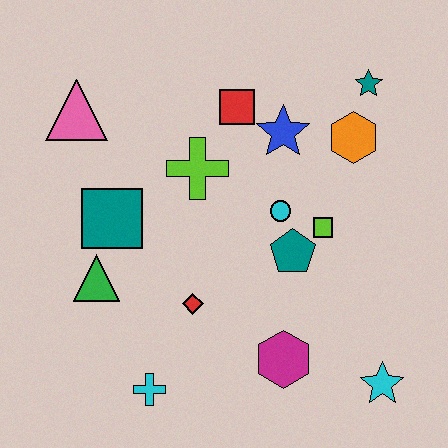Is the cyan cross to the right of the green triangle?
Yes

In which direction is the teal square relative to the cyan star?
The teal square is to the left of the cyan star.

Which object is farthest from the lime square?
The pink triangle is farthest from the lime square.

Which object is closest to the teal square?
The green triangle is closest to the teal square.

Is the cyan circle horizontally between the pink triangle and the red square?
No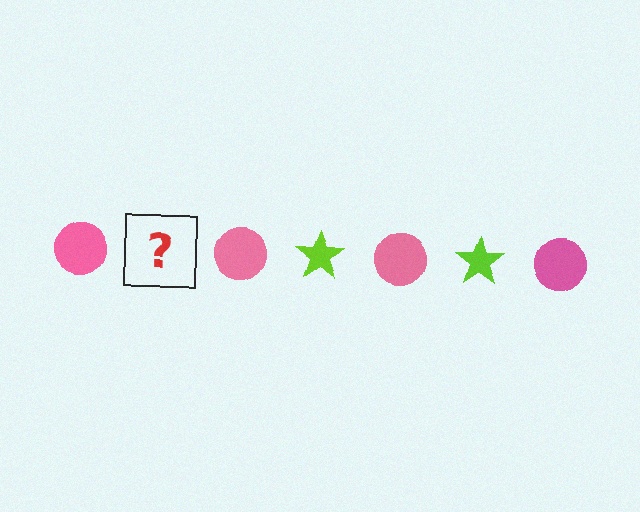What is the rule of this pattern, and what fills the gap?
The rule is that the pattern alternates between pink circle and lime star. The gap should be filled with a lime star.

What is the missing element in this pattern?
The missing element is a lime star.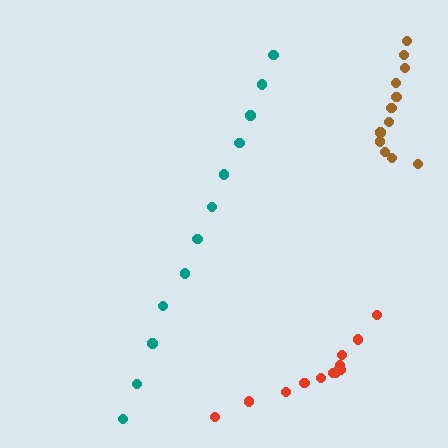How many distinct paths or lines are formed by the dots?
There are 3 distinct paths.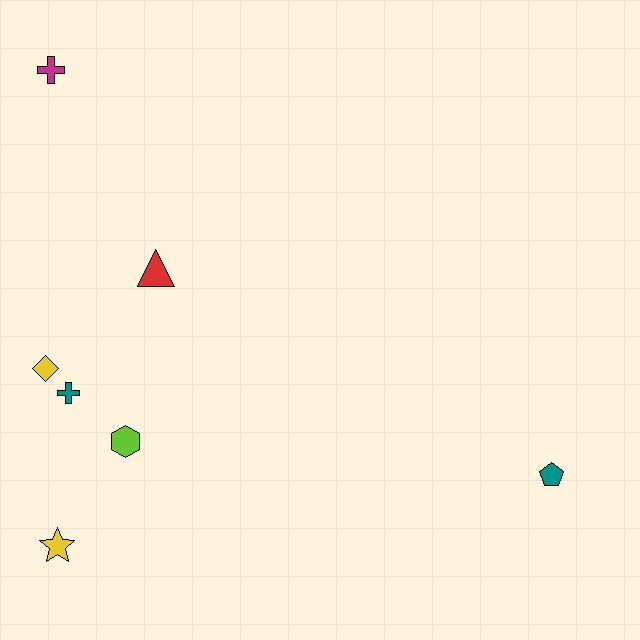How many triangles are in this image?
There is 1 triangle.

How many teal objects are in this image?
There are 2 teal objects.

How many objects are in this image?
There are 7 objects.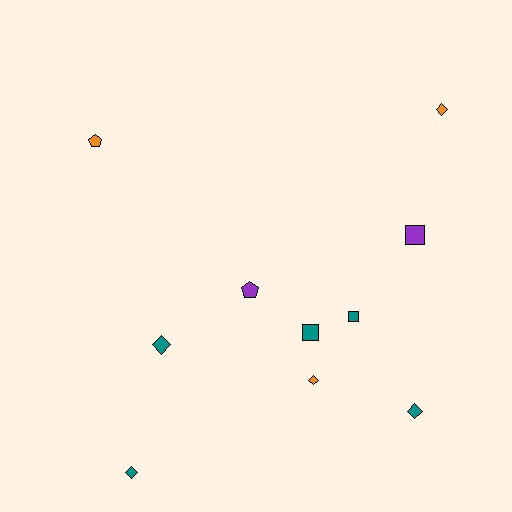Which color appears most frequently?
Teal, with 5 objects.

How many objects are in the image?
There are 10 objects.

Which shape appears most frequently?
Diamond, with 5 objects.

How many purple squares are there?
There is 1 purple square.